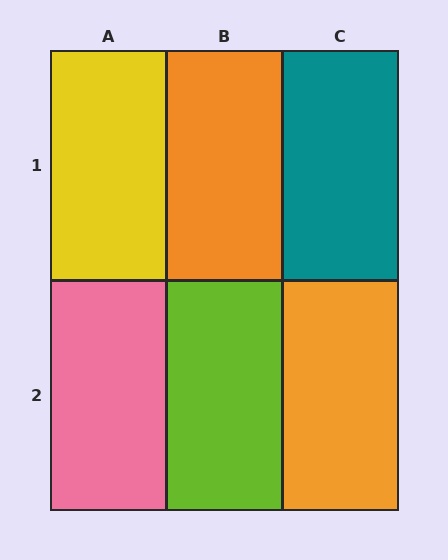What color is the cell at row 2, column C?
Orange.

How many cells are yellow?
1 cell is yellow.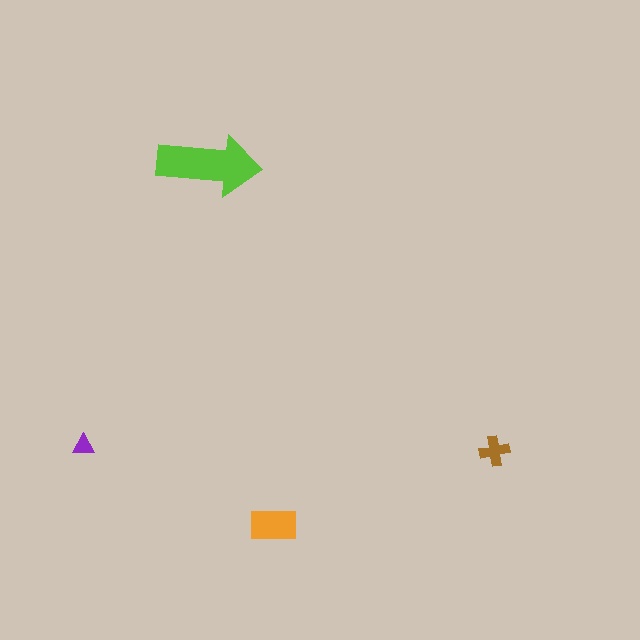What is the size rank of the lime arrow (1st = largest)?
1st.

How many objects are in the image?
There are 4 objects in the image.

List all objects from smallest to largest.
The purple triangle, the brown cross, the orange rectangle, the lime arrow.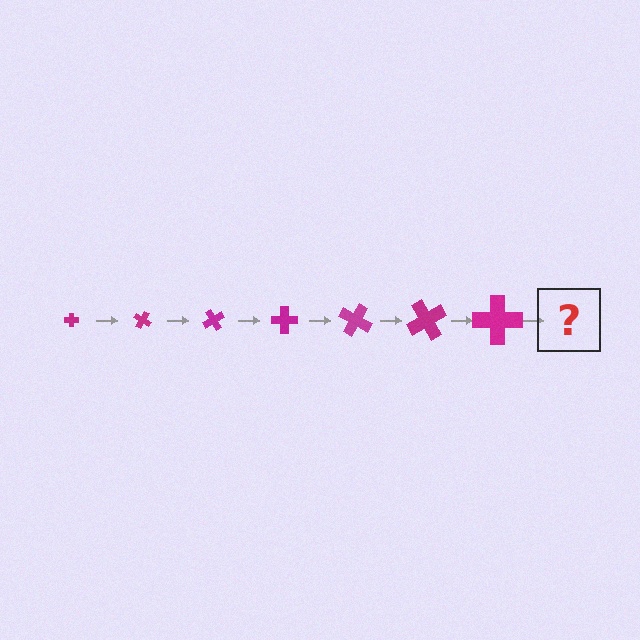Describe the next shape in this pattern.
It should be a cross, larger than the previous one and rotated 210 degrees from the start.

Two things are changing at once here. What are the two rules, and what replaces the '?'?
The two rules are that the cross grows larger each step and it rotates 30 degrees each step. The '?' should be a cross, larger than the previous one and rotated 210 degrees from the start.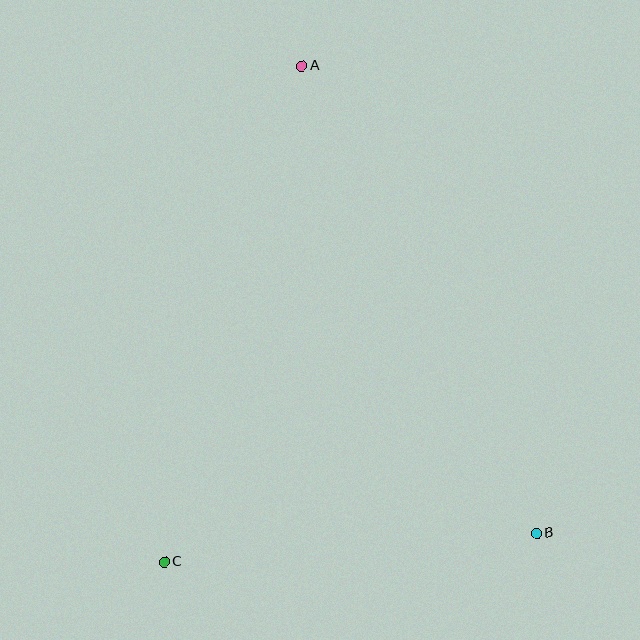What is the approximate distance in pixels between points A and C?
The distance between A and C is approximately 515 pixels.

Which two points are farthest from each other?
Points A and B are farthest from each other.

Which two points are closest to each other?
Points B and C are closest to each other.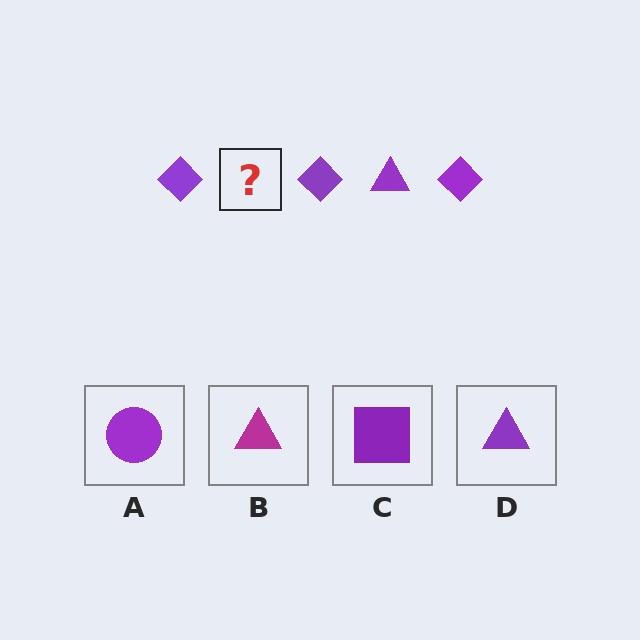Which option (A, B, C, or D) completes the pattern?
D.